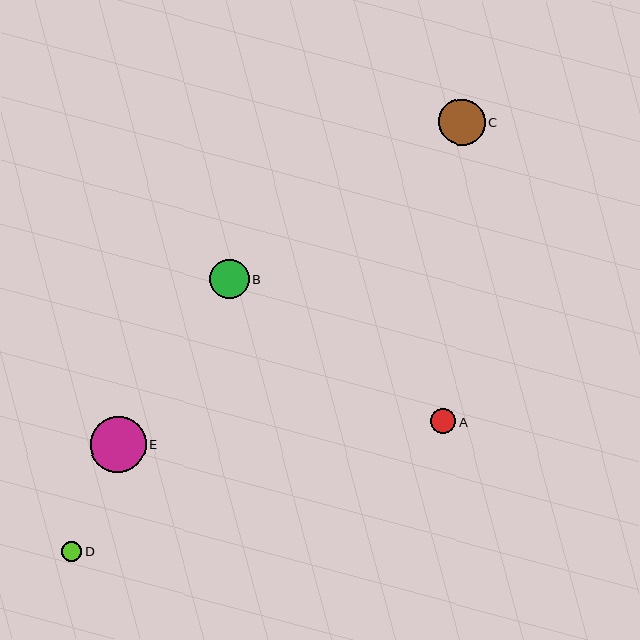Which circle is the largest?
Circle E is the largest with a size of approximately 56 pixels.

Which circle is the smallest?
Circle D is the smallest with a size of approximately 20 pixels.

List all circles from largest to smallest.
From largest to smallest: E, C, B, A, D.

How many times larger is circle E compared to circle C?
Circle E is approximately 1.2 times the size of circle C.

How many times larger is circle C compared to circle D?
Circle C is approximately 2.3 times the size of circle D.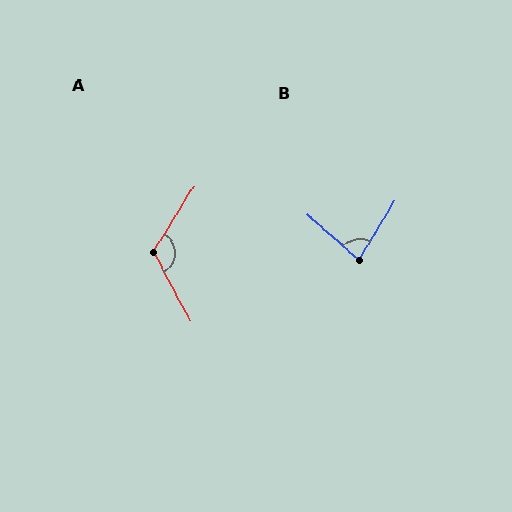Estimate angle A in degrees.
Approximately 120 degrees.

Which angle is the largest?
A, at approximately 120 degrees.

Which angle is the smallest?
B, at approximately 80 degrees.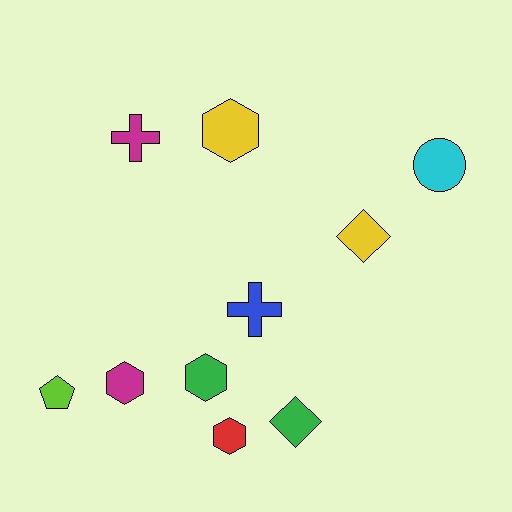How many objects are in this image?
There are 10 objects.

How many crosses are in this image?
There are 2 crosses.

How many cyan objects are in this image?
There is 1 cyan object.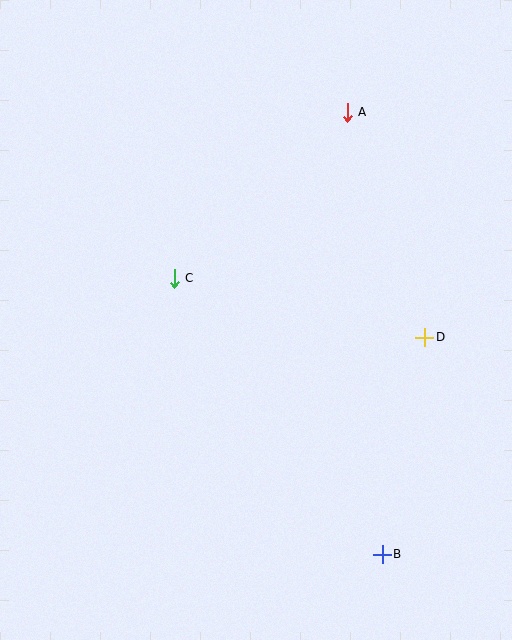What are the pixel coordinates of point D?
Point D is at (425, 337).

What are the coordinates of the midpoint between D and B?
The midpoint between D and B is at (403, 446).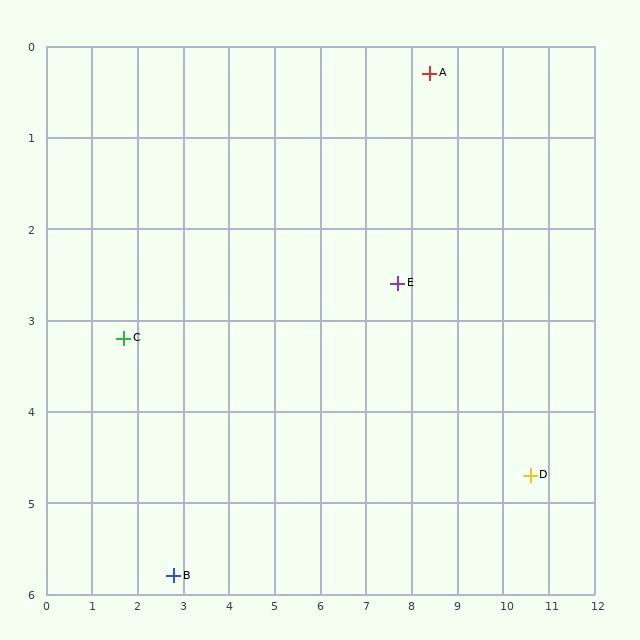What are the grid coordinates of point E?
Point E is at approximately (7.7, 2.6).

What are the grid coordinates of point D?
Point D is at approximately (10.6, 4.7).